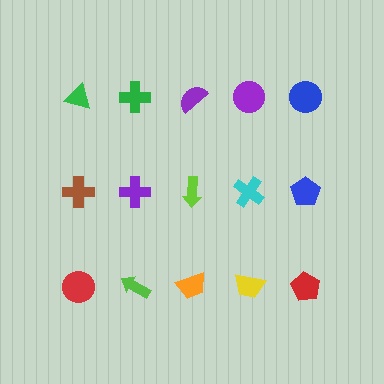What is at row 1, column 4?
A purple circle.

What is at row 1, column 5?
A blue circle.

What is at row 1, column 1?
A green triangle.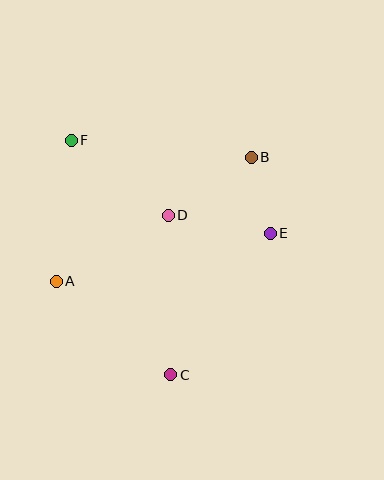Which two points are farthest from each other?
Points C and F are farthest from each other.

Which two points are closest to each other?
Points B and E are closest to each other.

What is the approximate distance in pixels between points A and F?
The distance between A and F is approximately 142 pixels.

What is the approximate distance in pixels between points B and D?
The distance between B and D is approximately 101 pixels.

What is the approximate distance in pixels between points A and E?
The distance between A and E is approximately 220 pixels.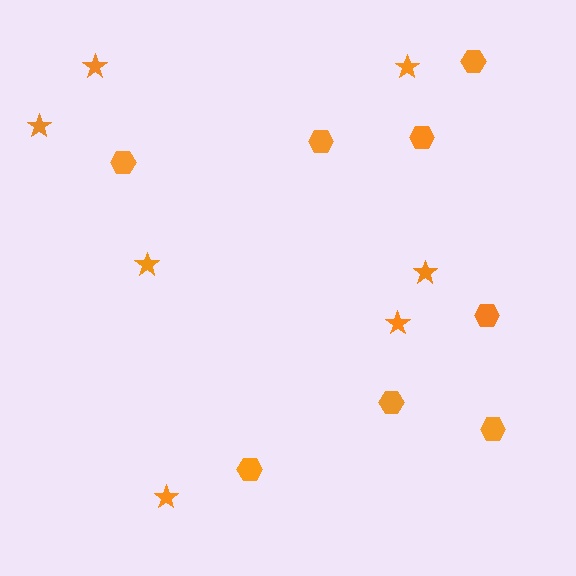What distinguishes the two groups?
There are 2 groups: one group of stars (7) and one group of hexagons (8).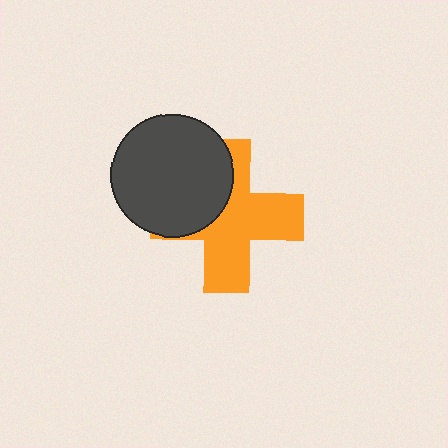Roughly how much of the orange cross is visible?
About half of it is visible (roughly 64%).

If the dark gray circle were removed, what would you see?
You would see the complete orange cross.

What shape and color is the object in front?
The object in front is a dark gray circle.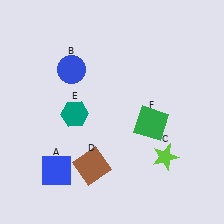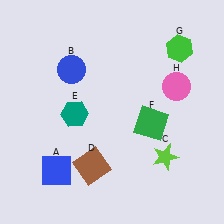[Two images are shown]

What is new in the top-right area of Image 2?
A green hexagon (G) was added in the top-right area of Image 2.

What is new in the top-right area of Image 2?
A pink circle (H) was added in the top-right area of Image 2.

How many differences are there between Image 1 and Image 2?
There are 2 differences between the two images.